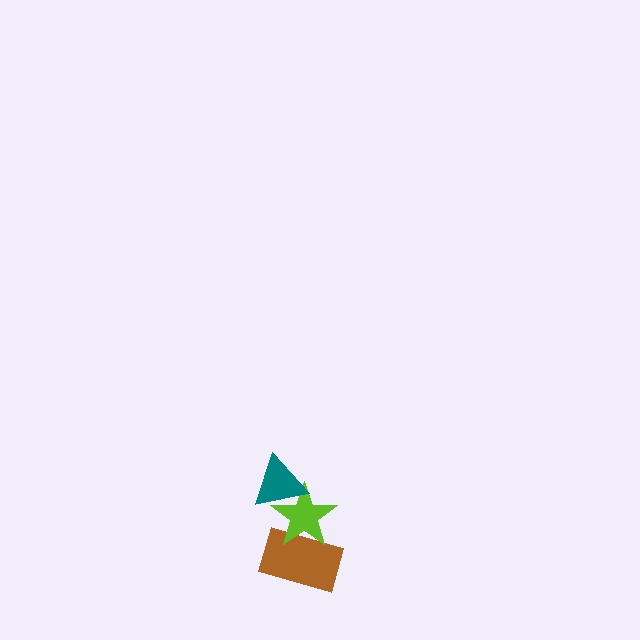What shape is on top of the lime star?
The teal triangle is on top of the lime star.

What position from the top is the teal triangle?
The teal triangle is 1st from the top.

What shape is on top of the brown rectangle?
The lime star is on top of the brown rectangle.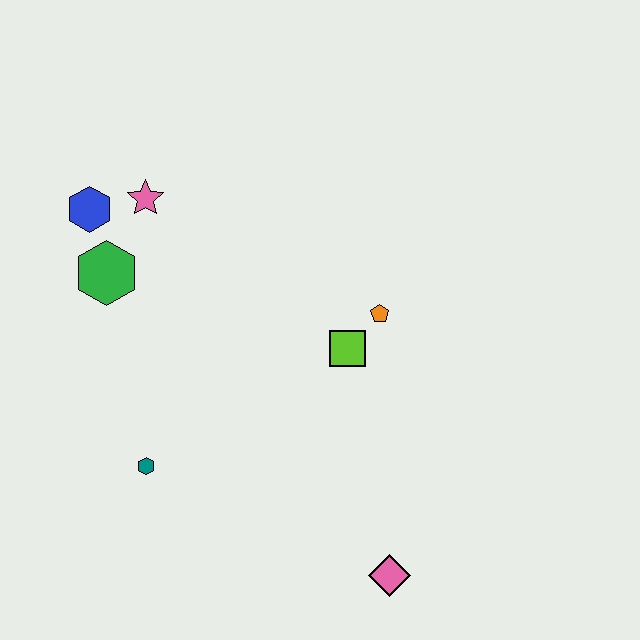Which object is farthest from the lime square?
The blue hexagon is farthest from the lime square.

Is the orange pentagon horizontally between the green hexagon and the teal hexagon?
No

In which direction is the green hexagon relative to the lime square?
The green hexagon is to the left of the lime square.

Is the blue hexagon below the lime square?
No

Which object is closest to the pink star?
The blue hexagon is closest to the pink star.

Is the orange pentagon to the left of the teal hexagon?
No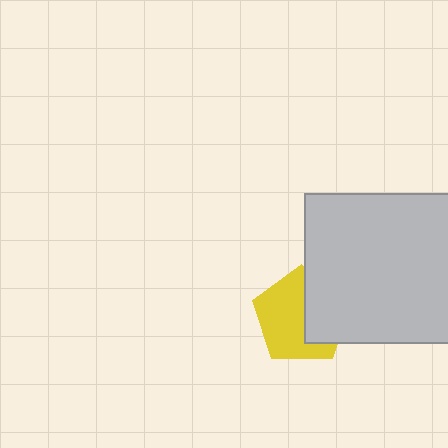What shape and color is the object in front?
The object in front is a light gray square.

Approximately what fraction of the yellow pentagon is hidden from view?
Roughly 40% of the yellow pentagon is hidden behind the light gray square.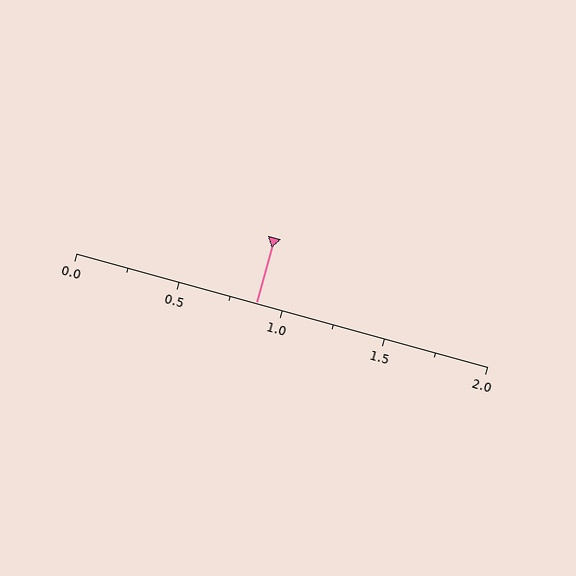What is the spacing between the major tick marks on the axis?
The major ticks are spaced 0.5 apart.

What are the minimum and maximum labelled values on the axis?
The axis runs from 0.0 to 2.0.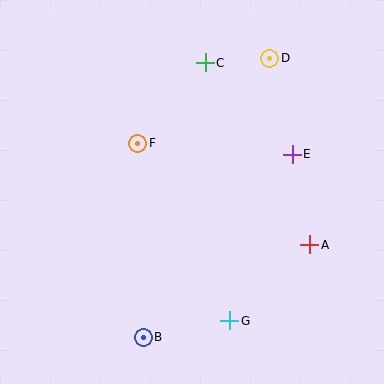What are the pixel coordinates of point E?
Point E is at (292, 154).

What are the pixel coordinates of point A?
Point A is at (310, 245).